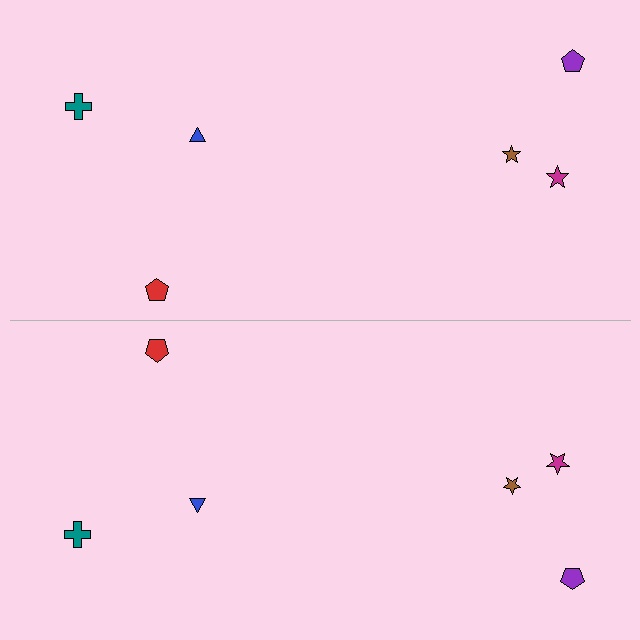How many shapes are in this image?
There are 12 shapes in this image.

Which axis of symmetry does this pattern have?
The pattern has a horizontal axis of symmetry running through the center of the image.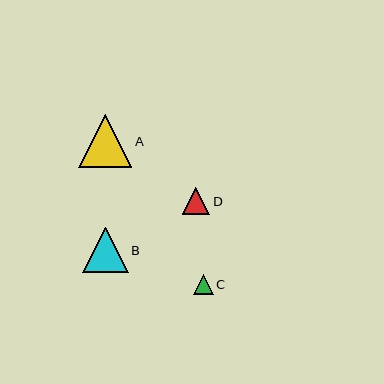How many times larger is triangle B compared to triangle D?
Triangle B is approximately 1.6 times the size of triangle D.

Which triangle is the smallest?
Triangle C is the smallest with a size of approximately 19 pixels.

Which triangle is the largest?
Triangle A is the largest with a size of approximately 53 pixels.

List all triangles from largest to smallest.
From largest to smallest: A, B, D, C.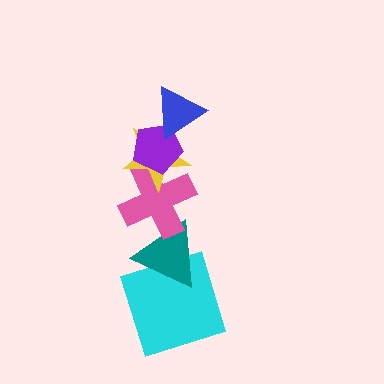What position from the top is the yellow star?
The yellow star is 3rd from the top.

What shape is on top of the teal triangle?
The pink cross is on top of the teal triangle.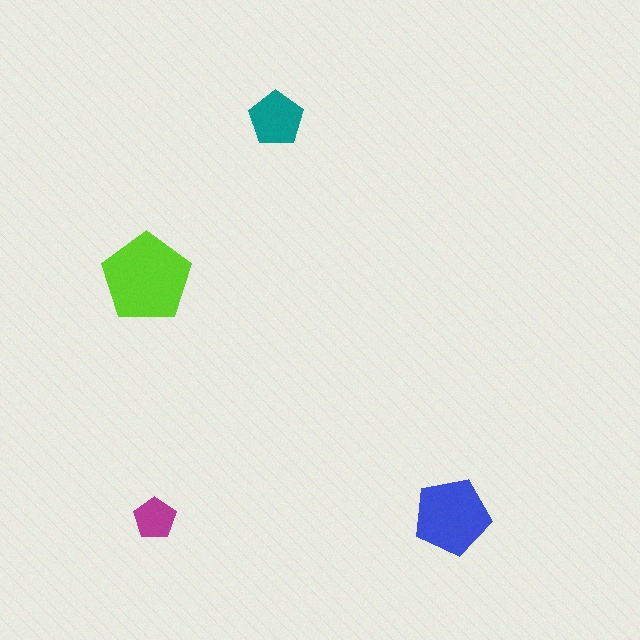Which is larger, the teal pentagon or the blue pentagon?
The blue one.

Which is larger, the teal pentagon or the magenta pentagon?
The teal one.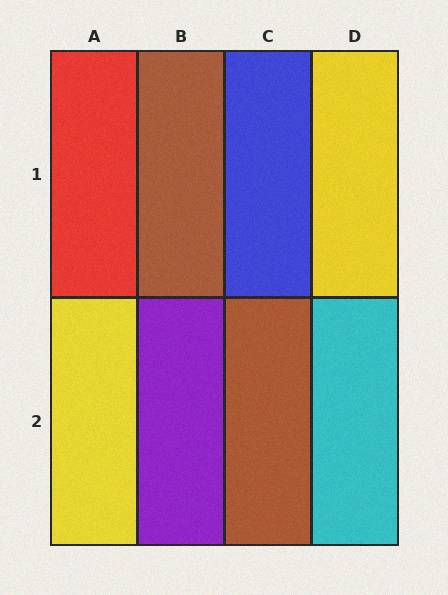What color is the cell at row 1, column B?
Brown.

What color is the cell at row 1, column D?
Yellow.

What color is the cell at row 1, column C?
Blue.